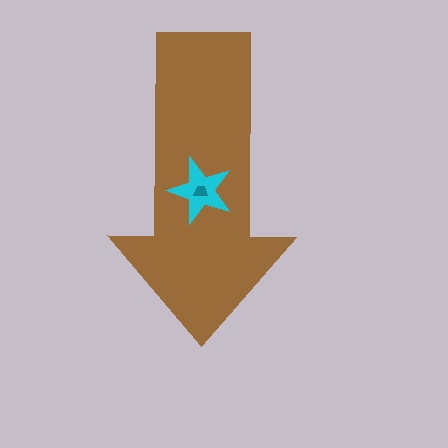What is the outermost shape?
The brown arrow.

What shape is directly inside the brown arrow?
The cyan star.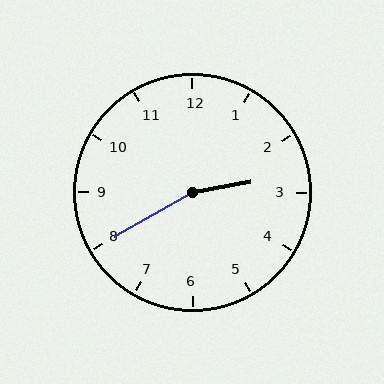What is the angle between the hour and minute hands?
Approximately 160 degrees.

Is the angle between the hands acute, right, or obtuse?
It is obtuse.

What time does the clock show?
2:40.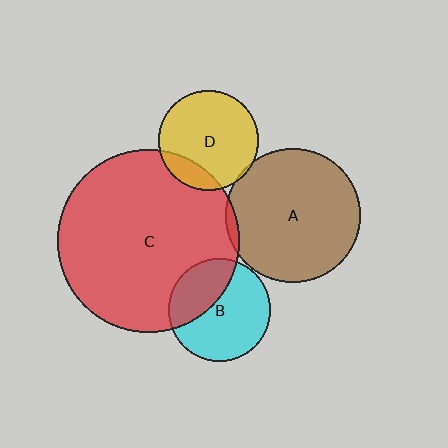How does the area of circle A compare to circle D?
Approximately 1.8 times.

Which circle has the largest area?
Circle C (red).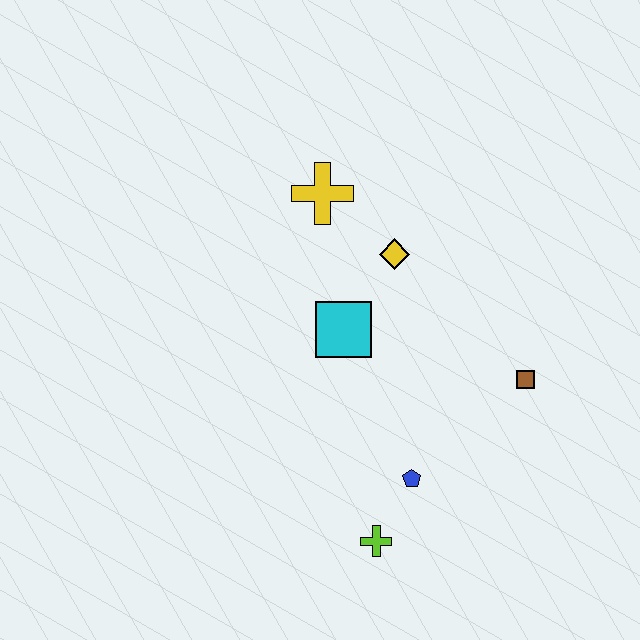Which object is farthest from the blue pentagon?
The yellow cross is farthest from the blue pentagon.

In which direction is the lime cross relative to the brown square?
The lime cross is below the brown square.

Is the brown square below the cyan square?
Yes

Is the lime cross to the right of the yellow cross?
Yes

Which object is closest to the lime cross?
The blue pentagon is closest to the lime cross.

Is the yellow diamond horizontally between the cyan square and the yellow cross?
No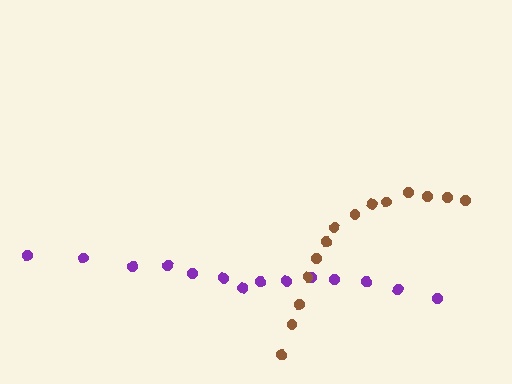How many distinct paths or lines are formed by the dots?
There are 2 distinct paths.